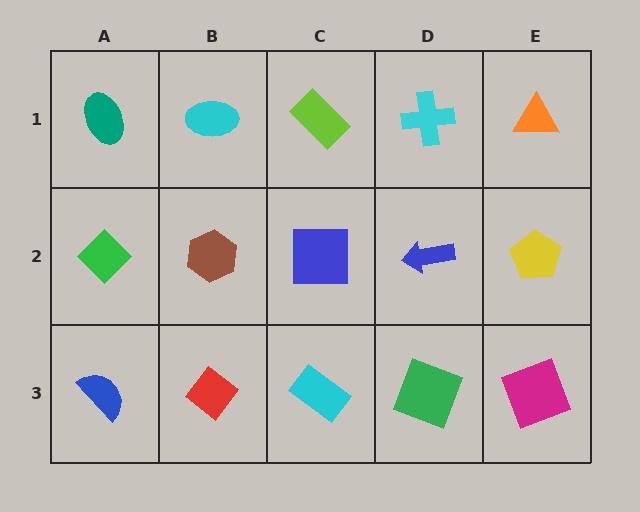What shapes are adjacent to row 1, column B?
A brown hexagon (row 2, column B), a teal ellipse (row 1, column A), a lime rectangle (row 1, column C).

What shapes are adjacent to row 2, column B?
A cyan ellipse (row 1, column B), a red diamond (row 3, column B), a green diamond (row 2, column A), a blue square (row 2, column C).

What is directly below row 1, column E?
A yellow pentagon.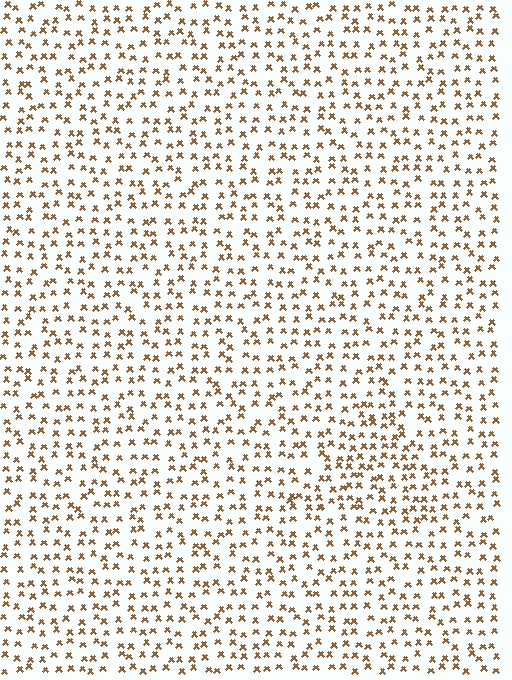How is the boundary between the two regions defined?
The boundary is defined by a change in element density (approximately 1.4x ratio). All elements are the same color, size, and shape.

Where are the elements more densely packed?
The elements are more densely packed inside the triangle boundary.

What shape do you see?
I see a triangle.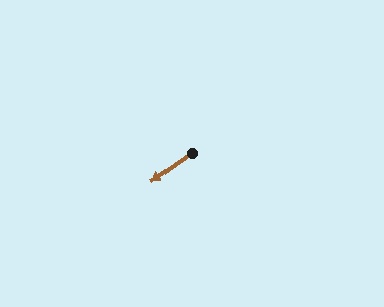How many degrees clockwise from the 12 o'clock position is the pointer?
Approximately 235 degrees.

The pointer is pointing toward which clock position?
Roughly 8 o'clock.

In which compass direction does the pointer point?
Southwest.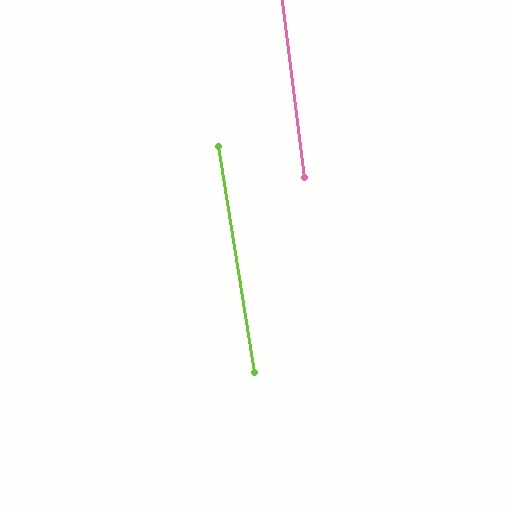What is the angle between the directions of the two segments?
Approximately 2 degrees.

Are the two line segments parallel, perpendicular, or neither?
Parallel — their directions differ by only 1.7°.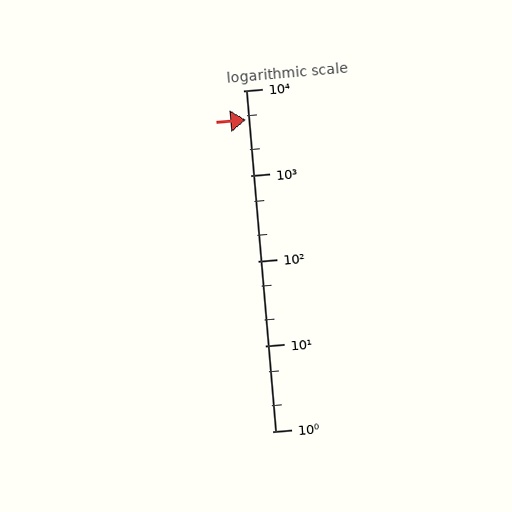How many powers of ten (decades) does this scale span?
The scale spans 4 decades, from 1 to 10000.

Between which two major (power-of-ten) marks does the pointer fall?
The pointer is between 1000 and 10000.